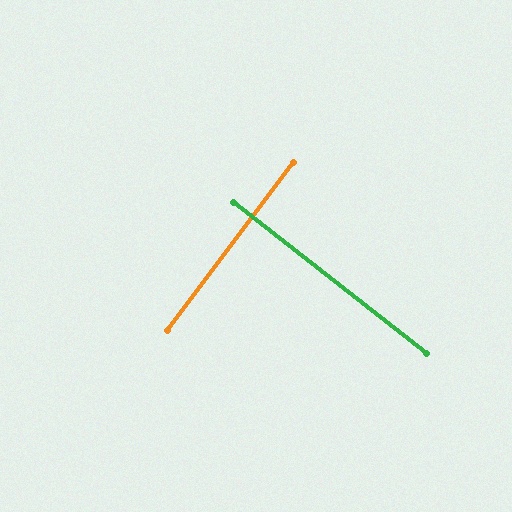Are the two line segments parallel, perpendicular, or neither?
Perpendicular — they meet at approximately 89°.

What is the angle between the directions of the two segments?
Approximately 89 degrees.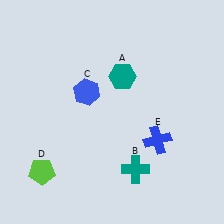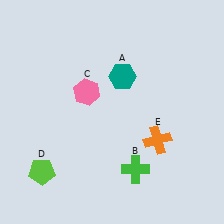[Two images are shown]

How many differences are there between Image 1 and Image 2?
There are 3 differences between the two images.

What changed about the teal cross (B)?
In Image 1, B is teal. In Image 2, it changed to green.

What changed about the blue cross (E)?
In Image 1, E is blue. In Image 2, it changed to orange.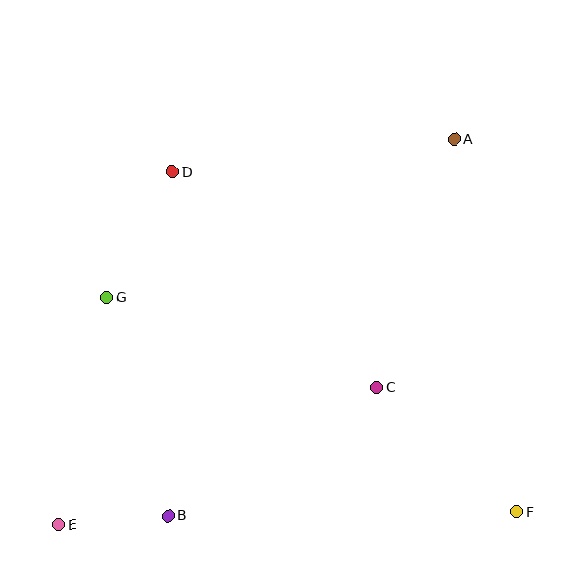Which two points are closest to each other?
Points B and E are closest to each other.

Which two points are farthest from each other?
Points A and E are farthest from each other.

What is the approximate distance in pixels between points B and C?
The distance between B and C is approximately 245 pixels.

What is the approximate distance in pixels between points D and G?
The distance between D and G is approximately 141 pixels.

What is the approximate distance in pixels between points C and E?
The distance between C and E is approximately 346 pixels.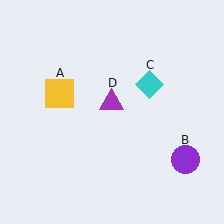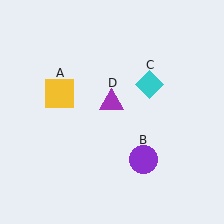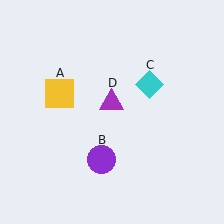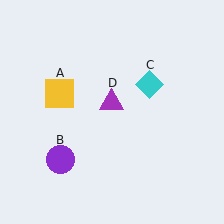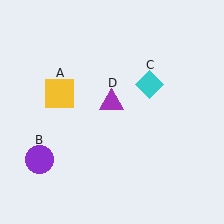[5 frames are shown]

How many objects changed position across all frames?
1 object changed position: purple circle (object B).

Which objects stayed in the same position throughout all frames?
Yellow square (object A) and cyan diamond (object C) and purple triangle (object D) remained stationary.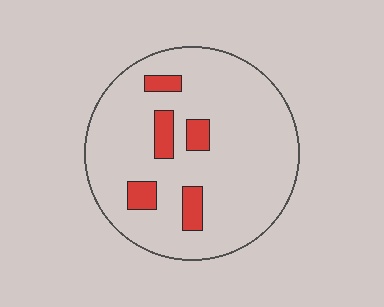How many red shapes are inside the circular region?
5.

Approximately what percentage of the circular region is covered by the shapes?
Approximately 10%.